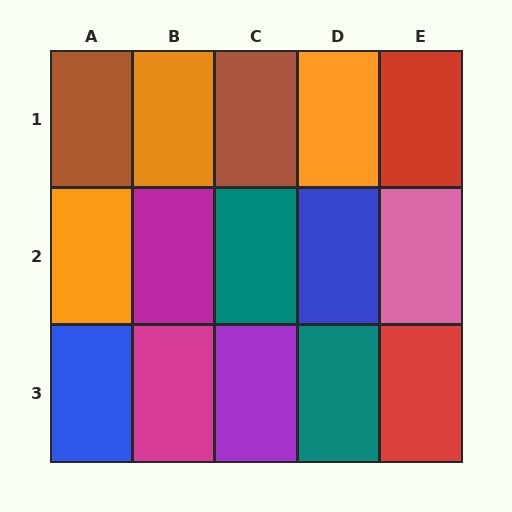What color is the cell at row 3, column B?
Magenta.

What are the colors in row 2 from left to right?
Orange, magenta, teal, blue, pink.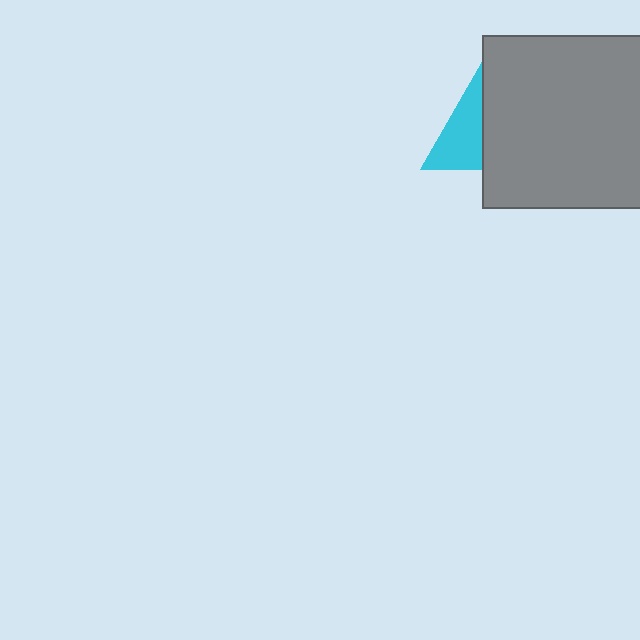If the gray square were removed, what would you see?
You would see the complete cyan triangle.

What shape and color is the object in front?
The object in front is a gray square.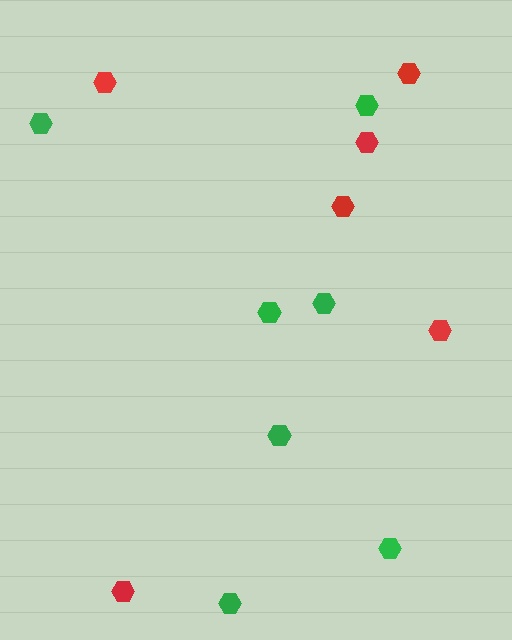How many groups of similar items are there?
There are 2 groups: one group of red hexagons (6) and one group of green hexagons (7).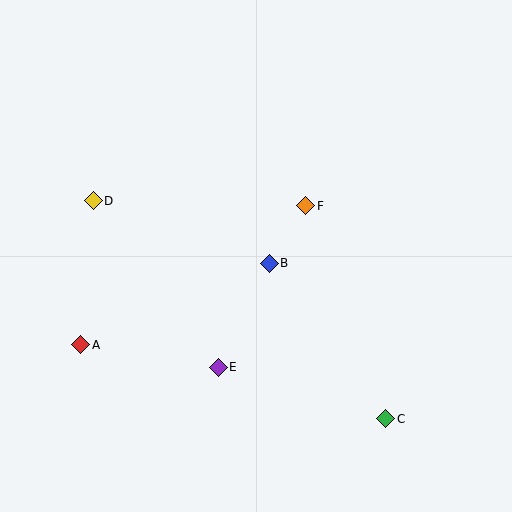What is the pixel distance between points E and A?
The distance between E and A is 139 pixels.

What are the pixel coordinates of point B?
Point B is at (269, 263).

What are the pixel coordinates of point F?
Point F is at (306, 206).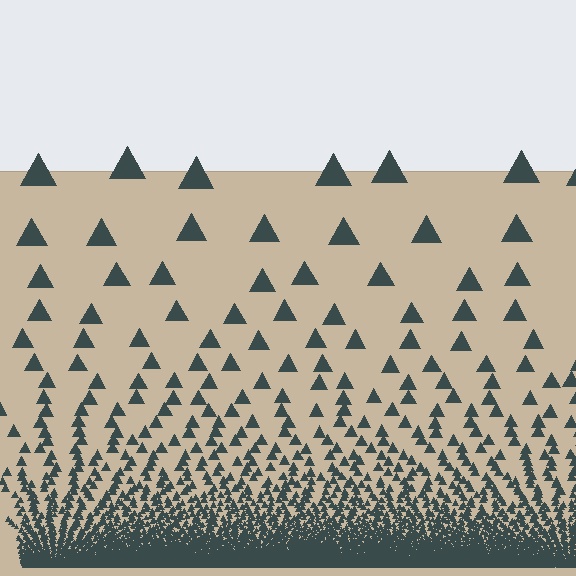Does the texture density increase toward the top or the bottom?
Density increases toward the bottom.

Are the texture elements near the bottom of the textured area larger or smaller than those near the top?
Smaller. The gradient is inverted — elements near the bottom are smaller and denser.